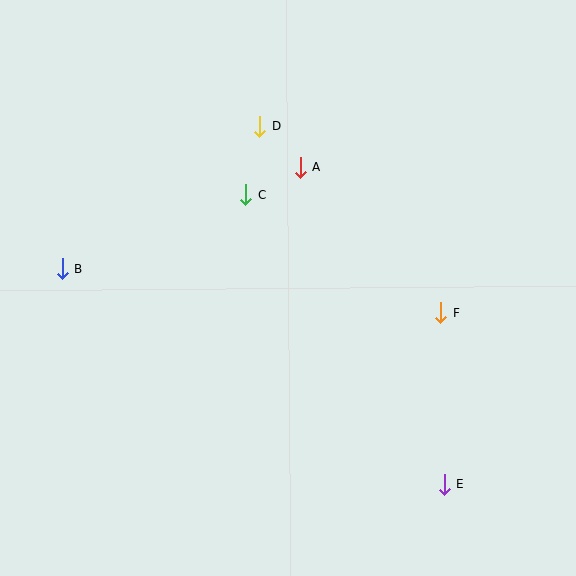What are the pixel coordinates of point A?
Point A is at (300, 167).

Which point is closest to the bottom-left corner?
Point B is closest to the bottom-left corner.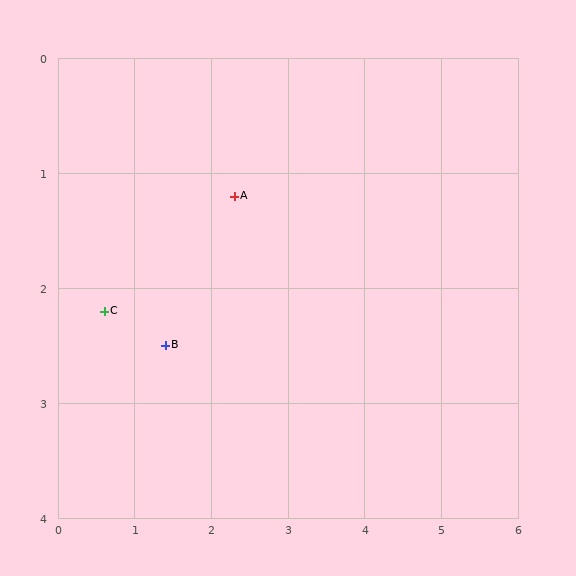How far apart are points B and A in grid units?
Points B and A are about 1.6 grid units apart.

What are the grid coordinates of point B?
Point B is at approximately (1.4, 2.5).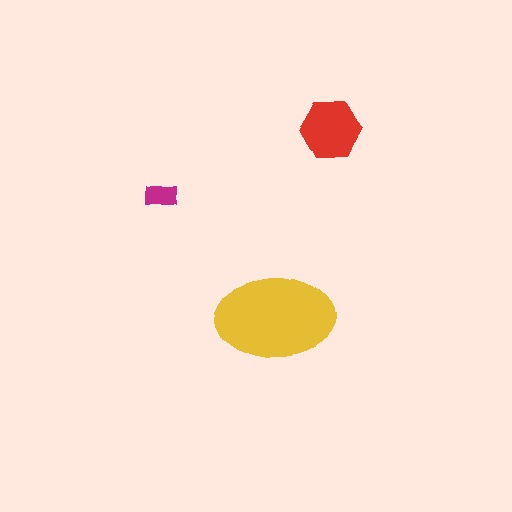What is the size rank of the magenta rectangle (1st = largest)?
3rd.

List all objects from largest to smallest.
The yellow ellipse, the red hexagon, the magenta rectangle.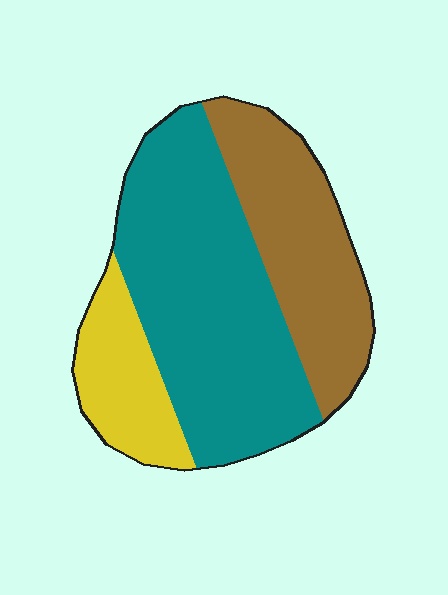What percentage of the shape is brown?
Brown takes up between a quarter and a half of the shape.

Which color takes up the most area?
Teal, at roughly 50%.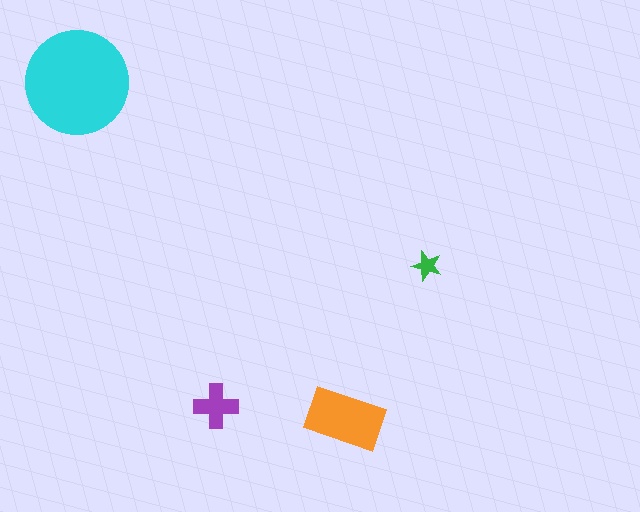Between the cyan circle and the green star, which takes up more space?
The cyan circle.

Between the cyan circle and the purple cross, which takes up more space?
The cyan circle.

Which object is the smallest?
The green star.